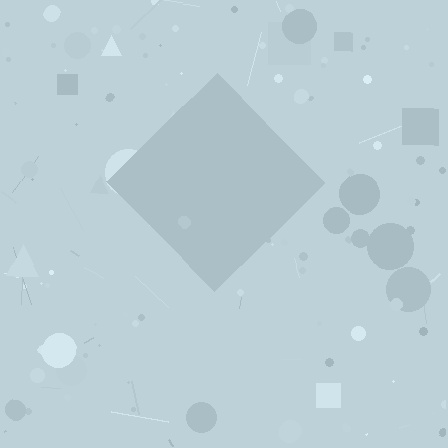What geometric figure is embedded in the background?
A diamond is embedded in the background.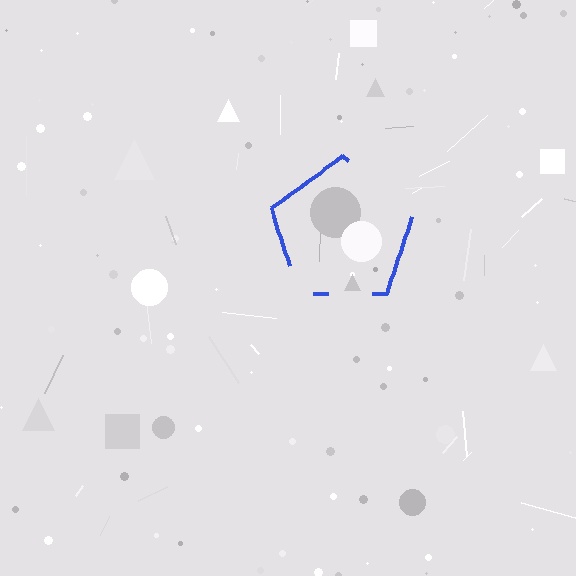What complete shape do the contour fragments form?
The contour fragments form a pentagon.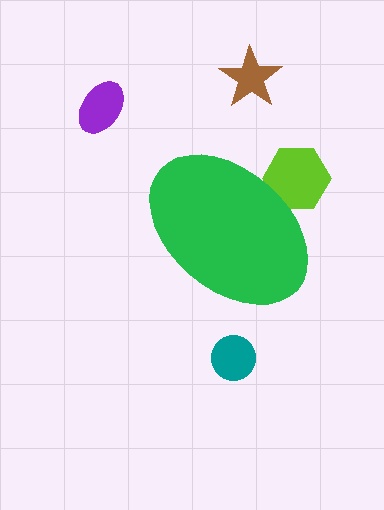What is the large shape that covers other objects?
A green ellipse.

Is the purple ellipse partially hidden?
No, the purple ellipse is fully visible.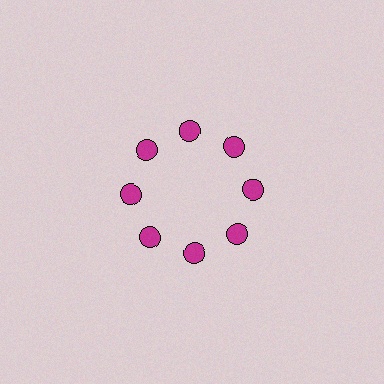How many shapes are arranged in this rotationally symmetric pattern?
There are 8 shapes, arranged in 8 groups of 1.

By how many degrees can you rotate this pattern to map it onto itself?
The pattern maps onto itself every 45 degrees of rotation.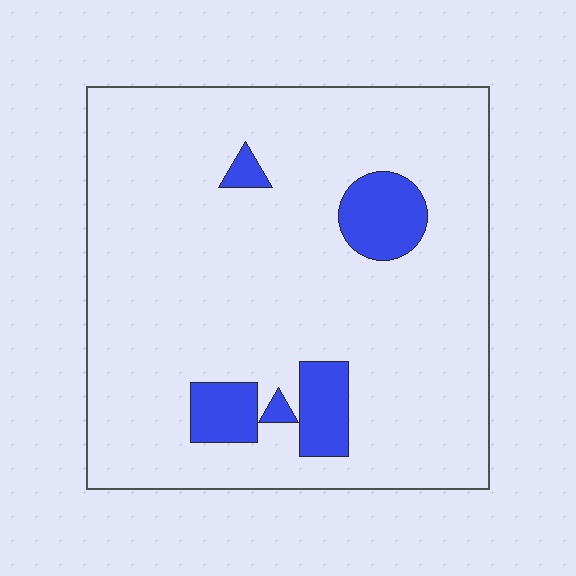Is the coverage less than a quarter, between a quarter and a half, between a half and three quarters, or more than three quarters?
Less than a quarter.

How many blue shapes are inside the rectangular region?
5.